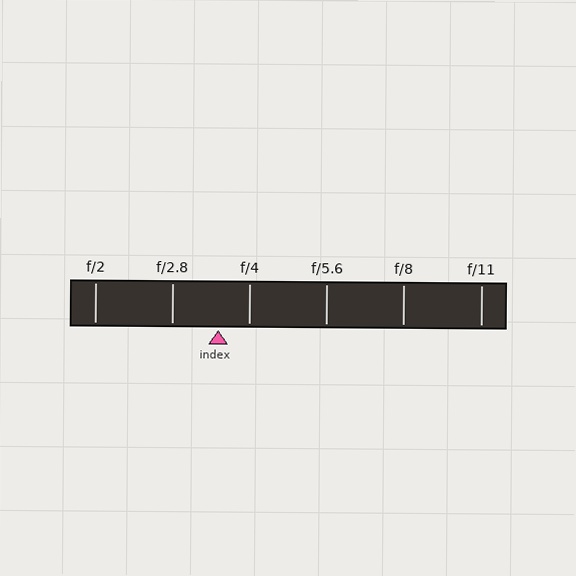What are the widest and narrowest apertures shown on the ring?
The widest aperture shown is f/2 and the narrowest is f/11.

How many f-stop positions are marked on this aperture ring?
There are 6 f-stop positions marked.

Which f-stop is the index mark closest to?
The index mark is closest to f/4.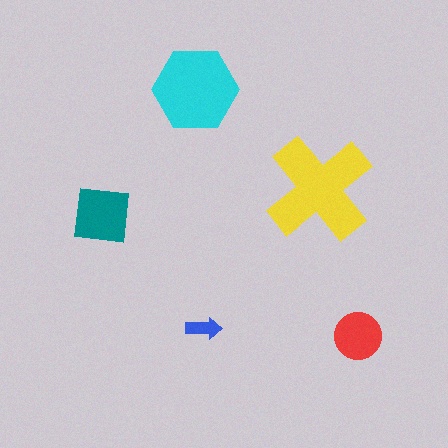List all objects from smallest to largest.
The blue arrow, the red circle, the teal square, the cyan hexagon, the yellow cross.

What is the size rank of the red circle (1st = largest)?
4th.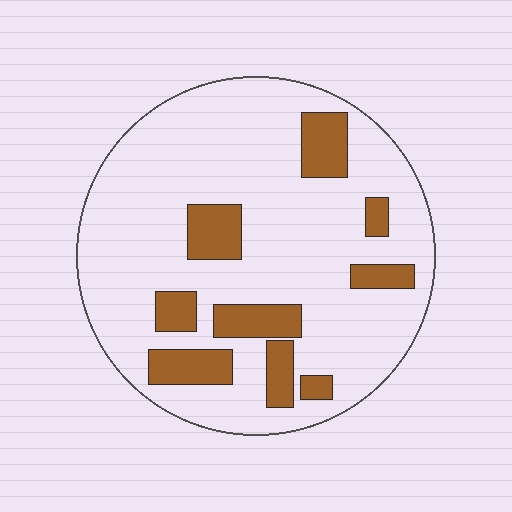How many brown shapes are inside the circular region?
9.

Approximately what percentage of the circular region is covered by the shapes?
Approximately 20%.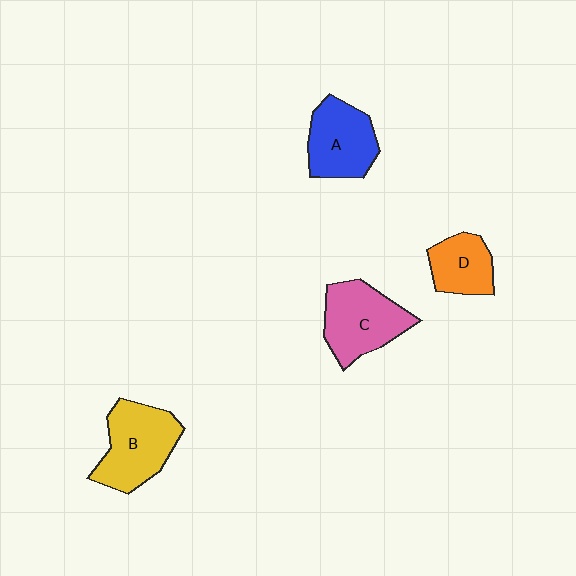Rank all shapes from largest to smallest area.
From largest to smallest: B (yellow), C (pink), A (blue), D (orange).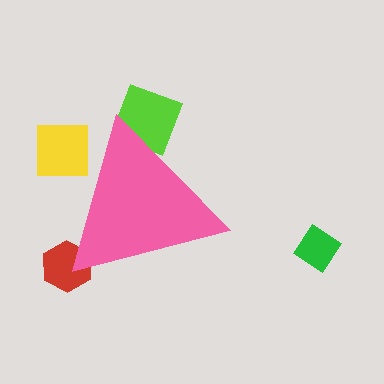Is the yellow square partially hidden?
Yes, the yellow square is partially hidden behind the pink triangle.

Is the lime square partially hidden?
Yes, the lime square is partially hidden behind the pink triangle.